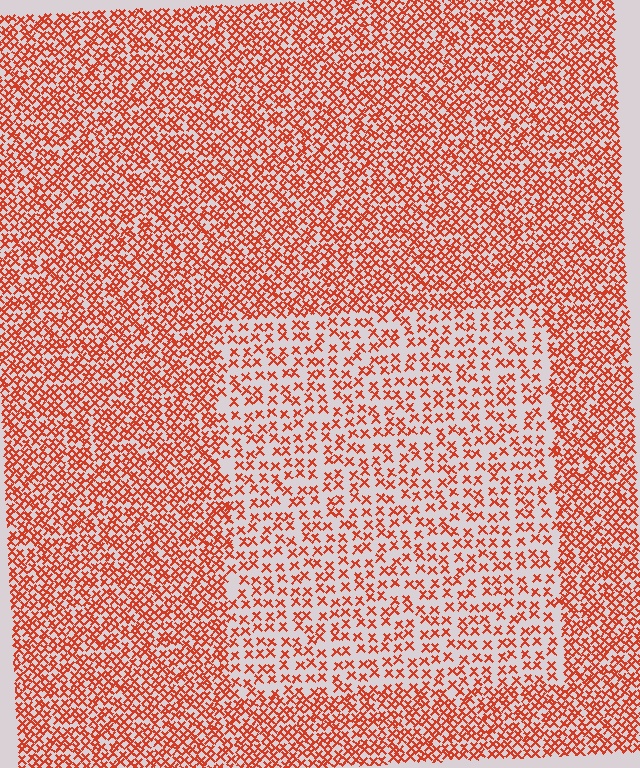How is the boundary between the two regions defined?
The boundary is defined by a change in element density (approximately 2.0x ratio). All elements are the same color, size, and shape.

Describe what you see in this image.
The image contains small red elements arranged at two different densities. A rectangle-shaped region is visible where the elements are less densely packed than the surrounding area.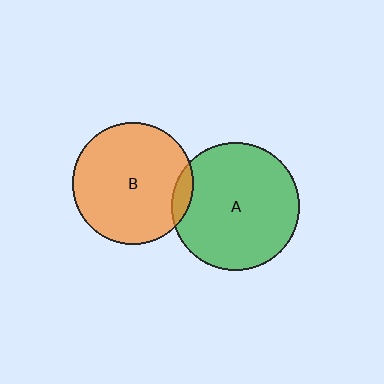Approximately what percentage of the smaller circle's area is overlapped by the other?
Approximately 10%.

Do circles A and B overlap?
Yes.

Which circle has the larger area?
Circle A (green).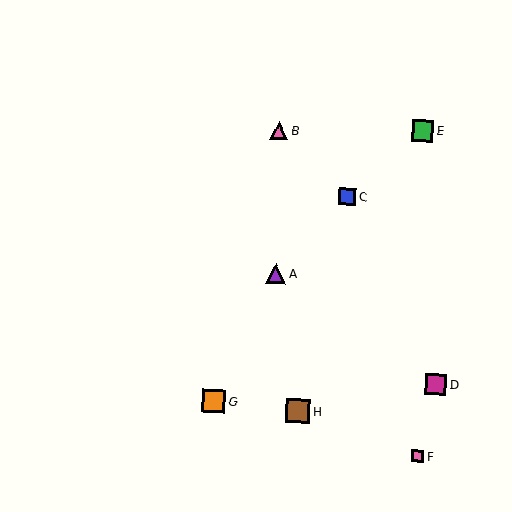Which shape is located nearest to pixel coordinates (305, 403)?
The brown square (labeled H) at (298, 411) is nearest to that location.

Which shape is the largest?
The brown square (labeled H) is the largest.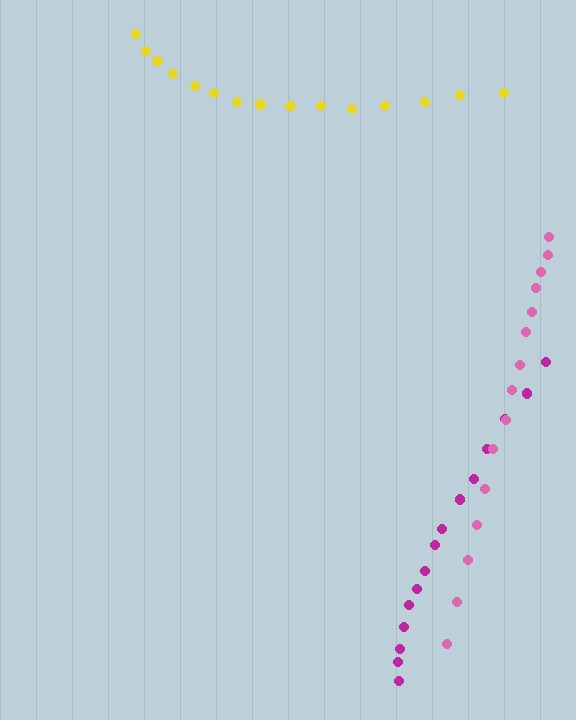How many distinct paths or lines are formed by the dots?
There are 3 distinct paths.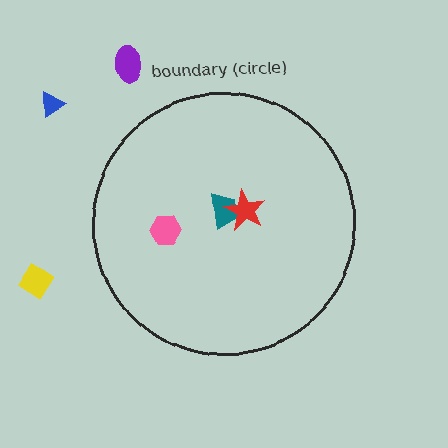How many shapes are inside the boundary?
3 inside, 3 outside.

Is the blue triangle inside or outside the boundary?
Outside.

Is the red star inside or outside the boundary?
Inside.